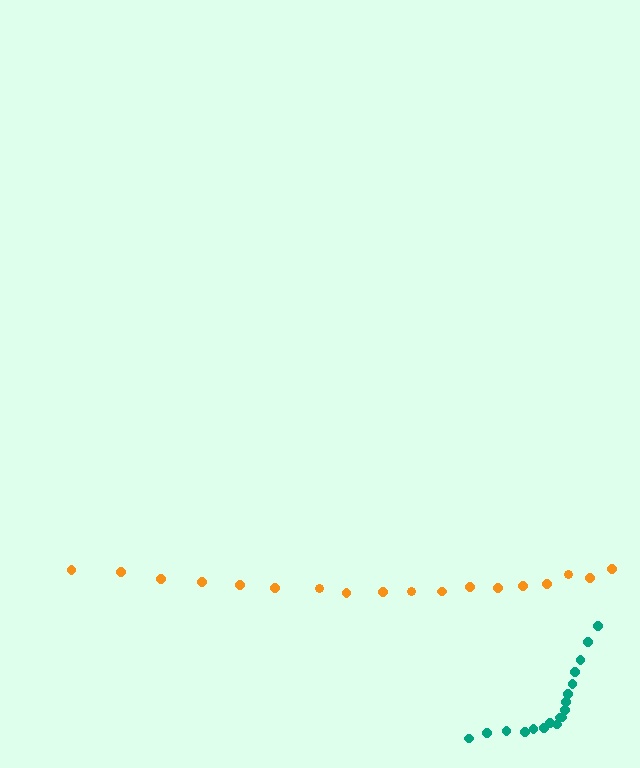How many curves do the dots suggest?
There are 2 distinct paths.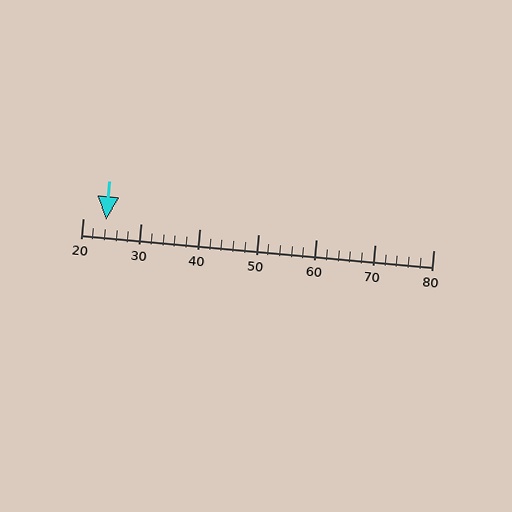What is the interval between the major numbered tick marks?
The major tick marks are spaced 10 units apart.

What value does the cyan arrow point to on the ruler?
The cyan arrow points to approximately 24.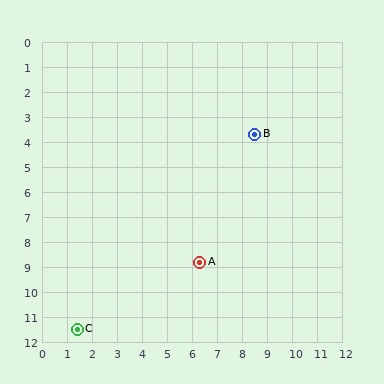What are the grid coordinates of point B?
Point B is at approximately (8.5, 3.7).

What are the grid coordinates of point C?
Point C is at approximately (1.4, 11.5).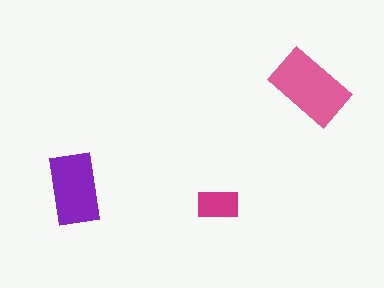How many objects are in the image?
There are 3 objects in the image.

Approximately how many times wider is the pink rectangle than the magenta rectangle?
About 2 times wider.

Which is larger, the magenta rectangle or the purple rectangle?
The purple one.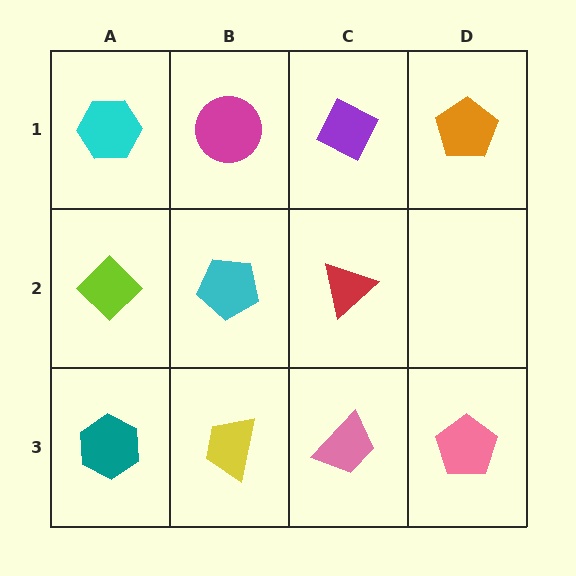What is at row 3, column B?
A yellow trapezoid.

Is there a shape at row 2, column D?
No, that cell is empty.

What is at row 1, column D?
An orange pentagon.